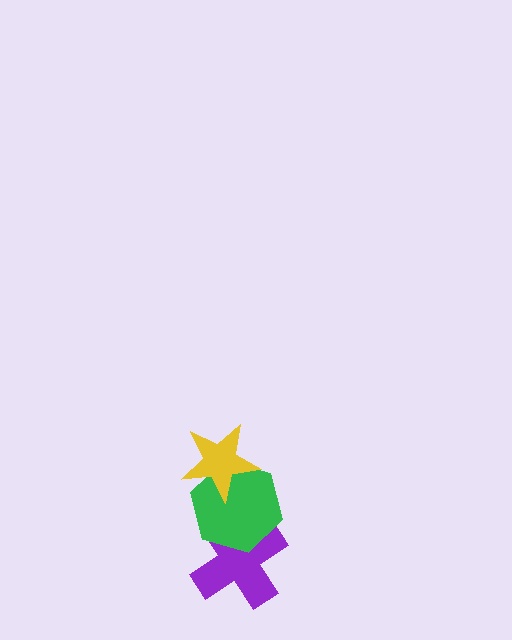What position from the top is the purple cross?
The purple cross is 3rd from the top.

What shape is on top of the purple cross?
The green hexagon is on top of the purple cross.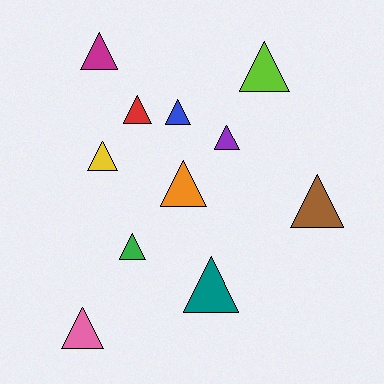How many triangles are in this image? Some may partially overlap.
There are 11 triangles.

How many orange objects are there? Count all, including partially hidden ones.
There is 1 orange object.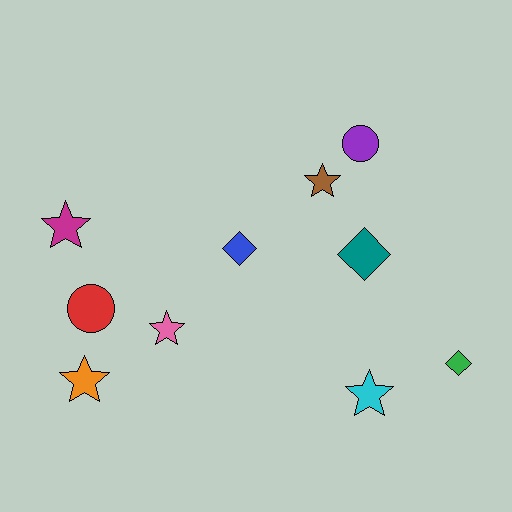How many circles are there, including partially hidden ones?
There are 2 circles.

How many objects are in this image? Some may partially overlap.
There are 10 objects.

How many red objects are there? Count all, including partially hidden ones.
There is 1 red object.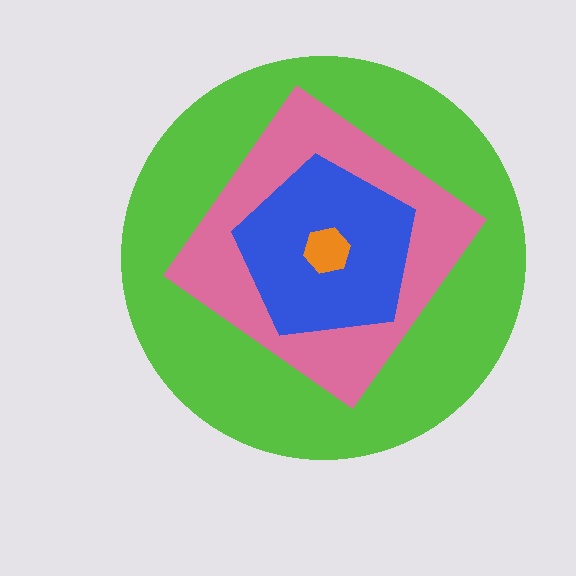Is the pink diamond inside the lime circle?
Yes.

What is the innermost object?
The orange hexagon.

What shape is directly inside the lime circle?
The pink diamond.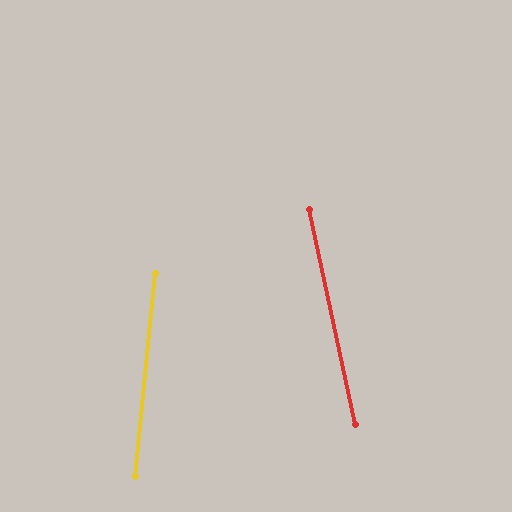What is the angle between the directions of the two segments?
Approximately 18 degrees.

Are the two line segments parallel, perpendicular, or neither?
Neither parallel nor perpendicular — they differ by about 18°.